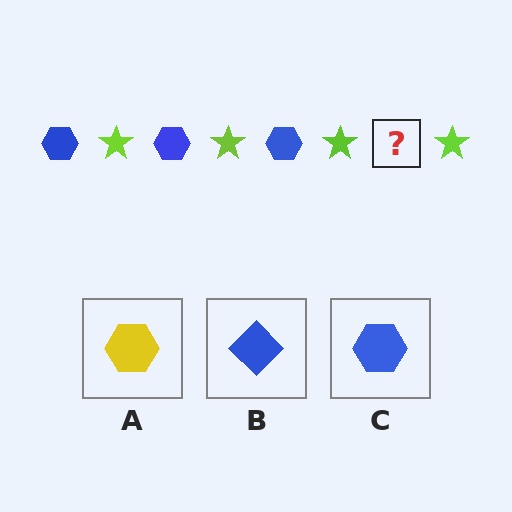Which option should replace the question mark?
Option C.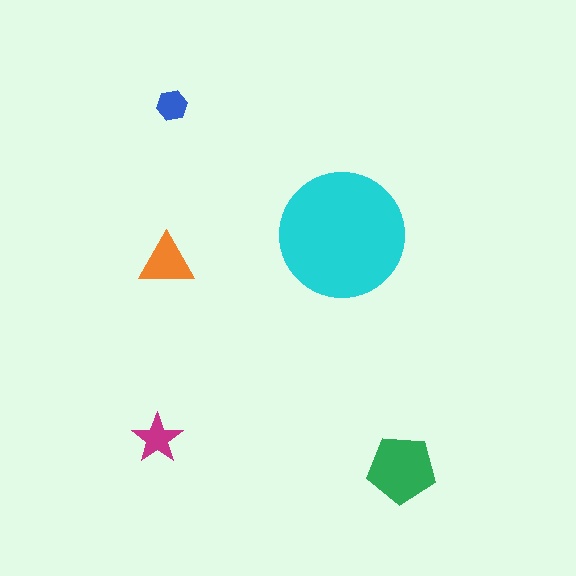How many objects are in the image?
There are 5 objects in the image.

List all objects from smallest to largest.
The blue hexagon, the magenta star, the orange triangle, the green pentagon, the cyan circle.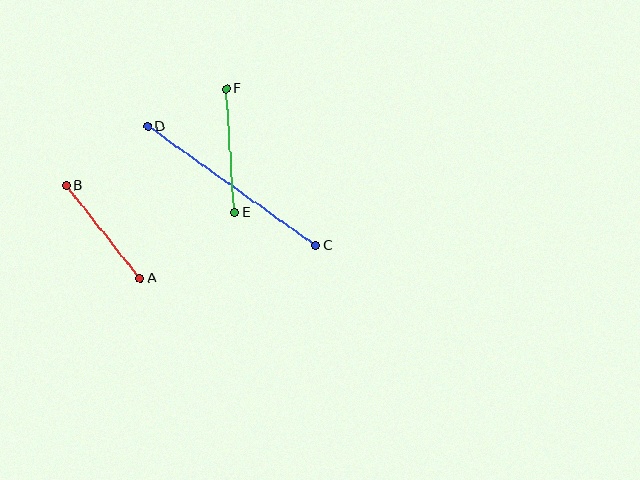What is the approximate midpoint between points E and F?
The midpoint is at approximately (230, 151) pixels.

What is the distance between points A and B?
The distance is approximately 119 pixels.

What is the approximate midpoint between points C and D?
The midpoint is at approximately (232, 186) pixels.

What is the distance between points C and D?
The distance is approximately 206 pixels.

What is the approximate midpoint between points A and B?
The midpoint is at approximately (103, 232) pixels.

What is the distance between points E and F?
The distance is approximately 124 pixels.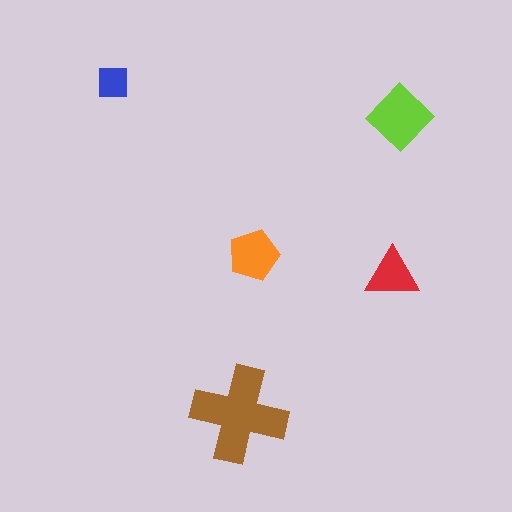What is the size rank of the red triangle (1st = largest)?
4th.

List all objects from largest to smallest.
The brown cross, the lime diamond, the orange pentagon, the red triangle, the blue square.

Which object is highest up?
The blue square is topmost.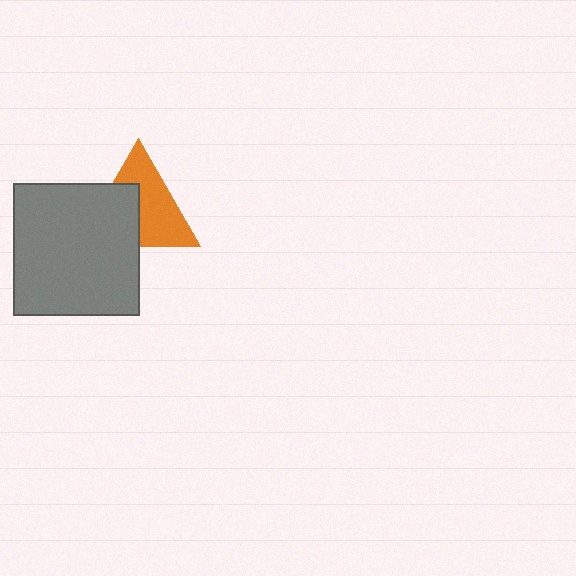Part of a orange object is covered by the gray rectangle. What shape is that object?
It is a triangle.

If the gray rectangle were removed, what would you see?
You would see the complete orange triangle.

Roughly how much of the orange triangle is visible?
About half of it is visible (roughly 58%).